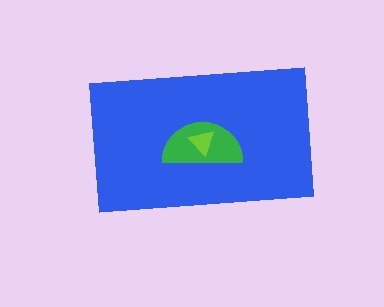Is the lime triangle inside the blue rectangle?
Yes.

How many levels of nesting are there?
3.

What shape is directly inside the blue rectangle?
The green semicircle.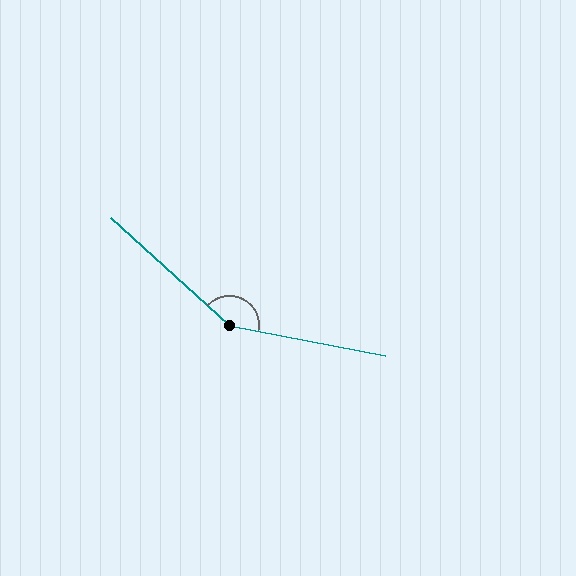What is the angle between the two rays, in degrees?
Approximately 149 degrees.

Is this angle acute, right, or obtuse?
It is obtuse.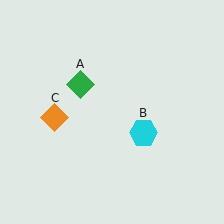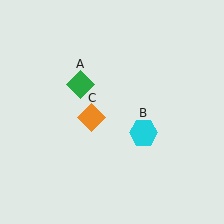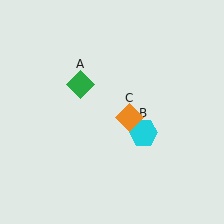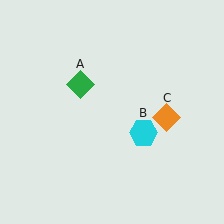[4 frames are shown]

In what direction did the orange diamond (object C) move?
The orange diamond (object C) moved right.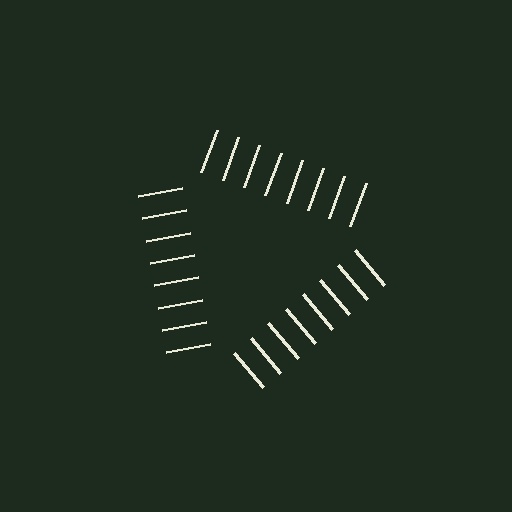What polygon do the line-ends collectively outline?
An illusory triangle — the line segments terminate on its edges but no continuous stroke is drawn.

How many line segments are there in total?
24 — 8 along each of the 3 edges.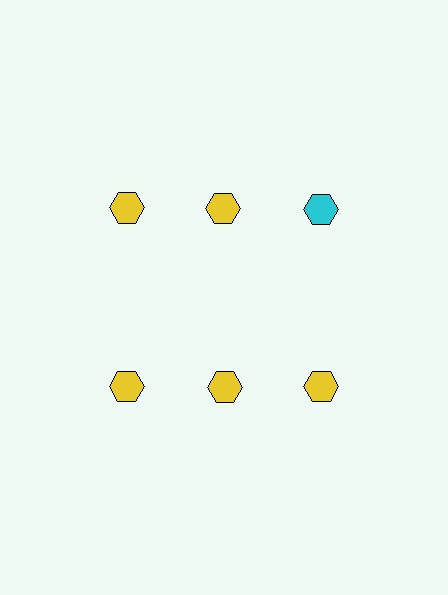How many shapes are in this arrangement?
There are 6 shapes arranged in a grid pattern.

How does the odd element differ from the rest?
It has a different color: cyan instead of yellow.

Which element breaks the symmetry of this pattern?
The cyan hexagon in the top row, center column breaks the symmetry. All other shapes are yellow hexagons.